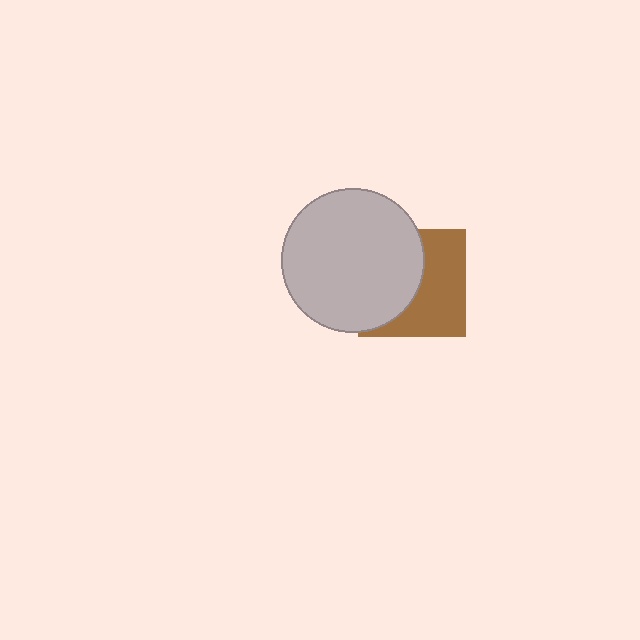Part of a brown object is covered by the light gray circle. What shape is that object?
It is a square.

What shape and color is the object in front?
The object in front is a light gray circle.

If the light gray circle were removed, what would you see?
You would see the complete brown square.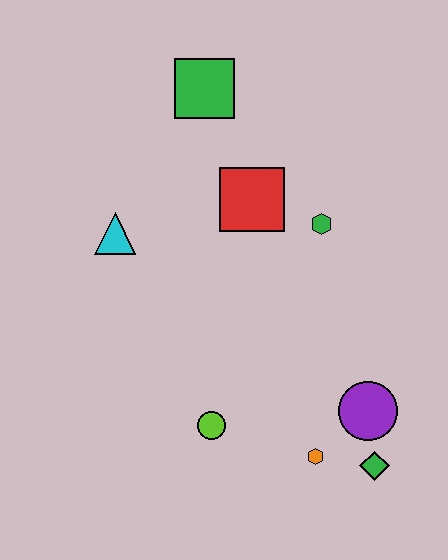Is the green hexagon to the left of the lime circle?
No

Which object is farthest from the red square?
The green diamond is farthest from the red square.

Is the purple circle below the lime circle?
No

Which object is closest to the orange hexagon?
The green diamond is closest to the orange hexagon.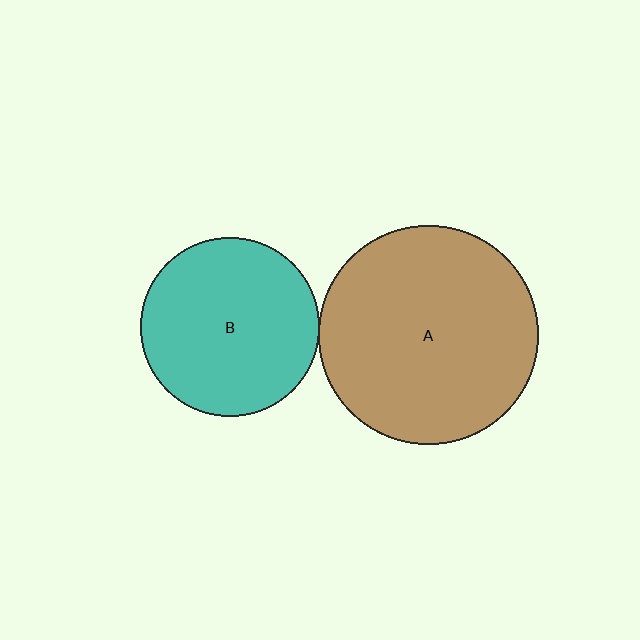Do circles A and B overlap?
Yes.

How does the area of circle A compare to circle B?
Approximately 1.5 times.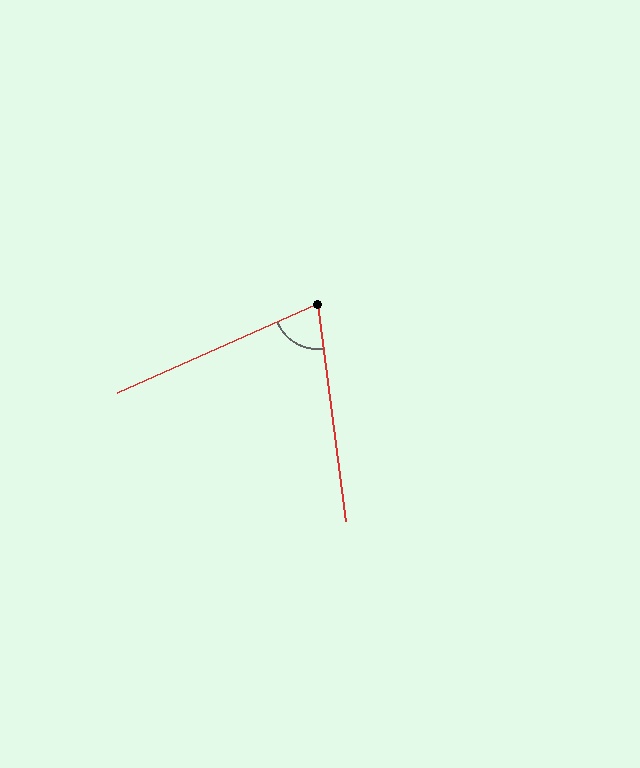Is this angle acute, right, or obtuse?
It is acute.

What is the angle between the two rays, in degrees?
Approximately 73 degrees.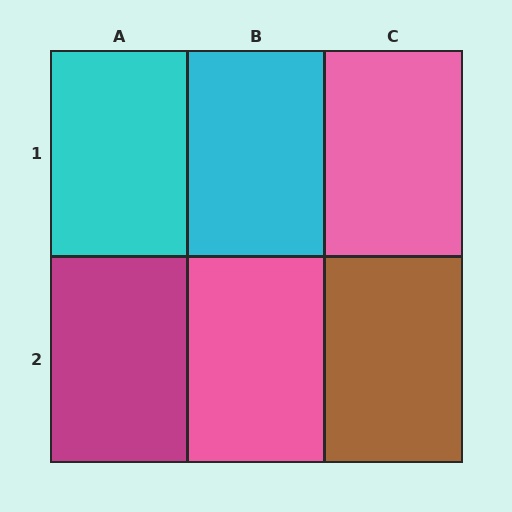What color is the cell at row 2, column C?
Brown.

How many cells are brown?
1 cell is brown.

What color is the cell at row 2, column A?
Magenta.